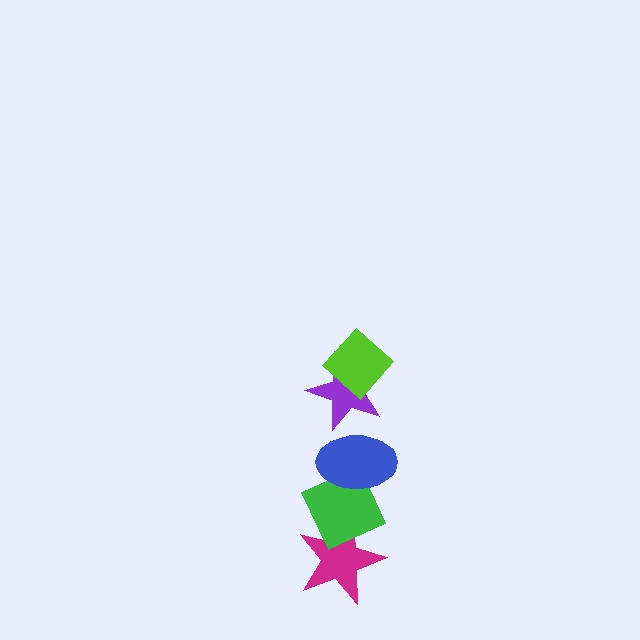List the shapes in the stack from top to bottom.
From top to bottom: the lime diamond, the purple star, the blue ellipse, the green diamond, the magenta star.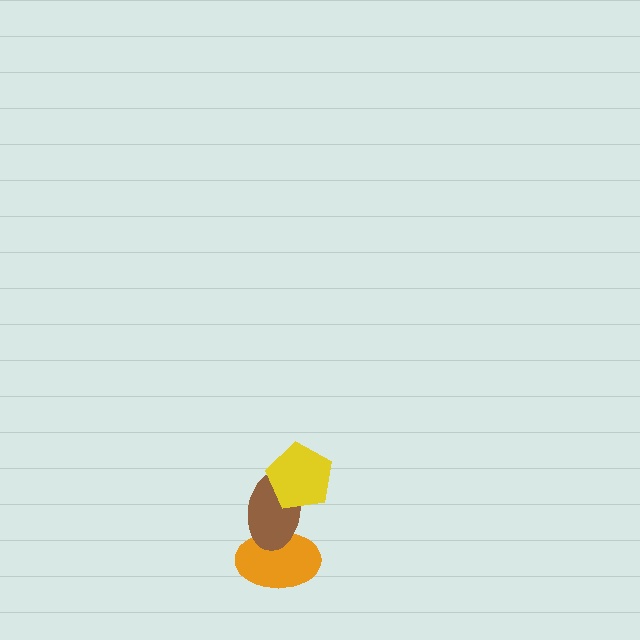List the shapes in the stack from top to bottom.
From top to bottom: the yellow pentagon, the brown ellipse, the orange ellipse.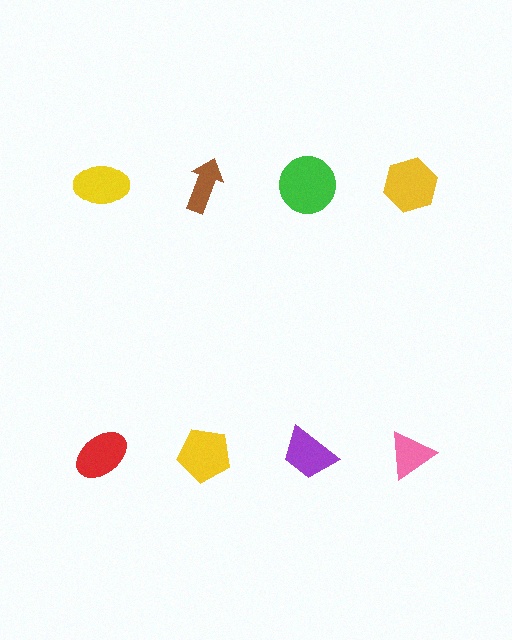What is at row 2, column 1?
A red ellipse.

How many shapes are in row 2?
4 shapes.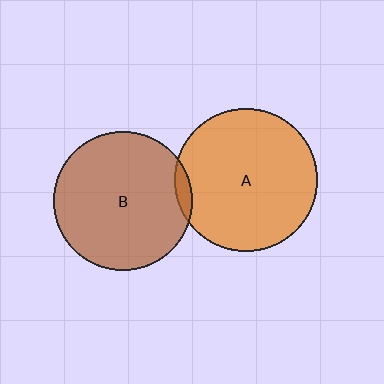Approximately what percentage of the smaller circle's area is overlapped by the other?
Approximately 5%.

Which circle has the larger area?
Circle A (orange).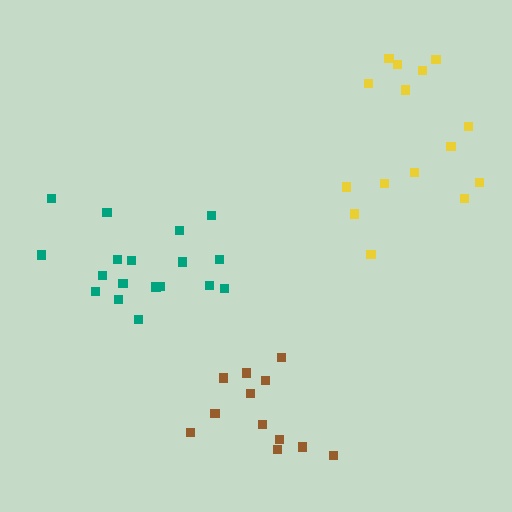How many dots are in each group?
Group 1: 15 dots, Group 2: 18 dots, Group 3: 12 dots (45 total).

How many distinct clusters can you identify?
There are 3 distinct clusters.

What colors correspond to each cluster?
The clusters are colored: yellow, teal, brown.